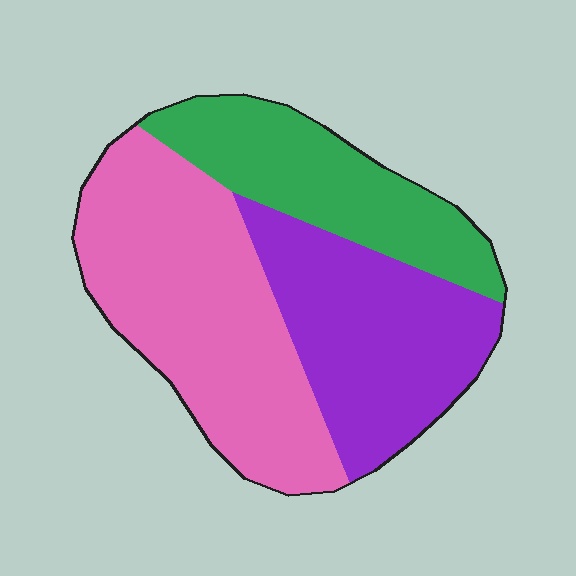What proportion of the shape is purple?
Purple covers 32% of the shape.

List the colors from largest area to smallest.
From largest to smallest: pink, purple, green.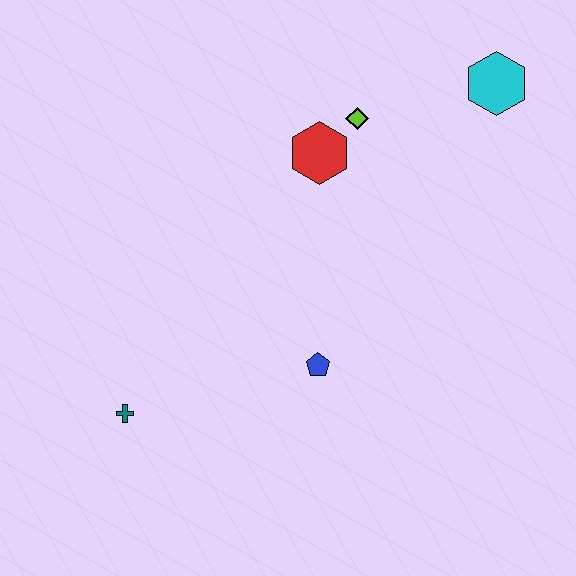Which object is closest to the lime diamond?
The red hexagon is closest to the lime diamond.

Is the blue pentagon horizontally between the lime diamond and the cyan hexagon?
No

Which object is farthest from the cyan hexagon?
The teal cross is farthest from the cyan hexagon.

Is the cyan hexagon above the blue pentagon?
Yes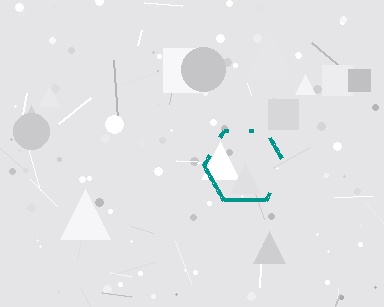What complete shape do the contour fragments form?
The contour fragments form a hexagon.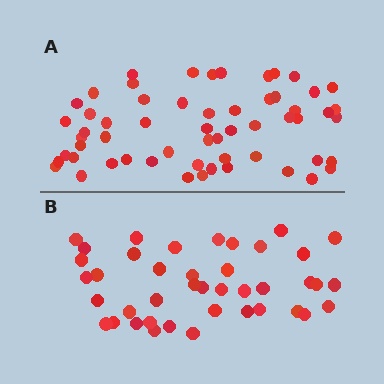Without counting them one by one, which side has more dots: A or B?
Region A (the top region) has more dots.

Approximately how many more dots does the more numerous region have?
Region A has approximately 15 more dots than region B.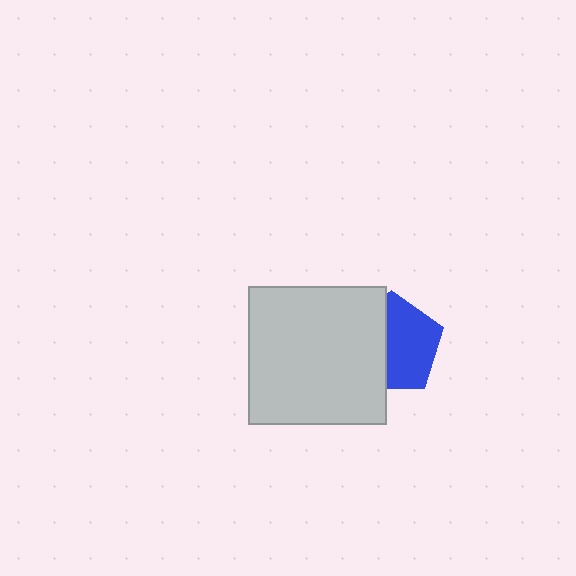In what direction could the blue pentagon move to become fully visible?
The blue pentagon could move right. That would shift it out from behind the light gray square entirely.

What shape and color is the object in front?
The object in front is a light gray square.